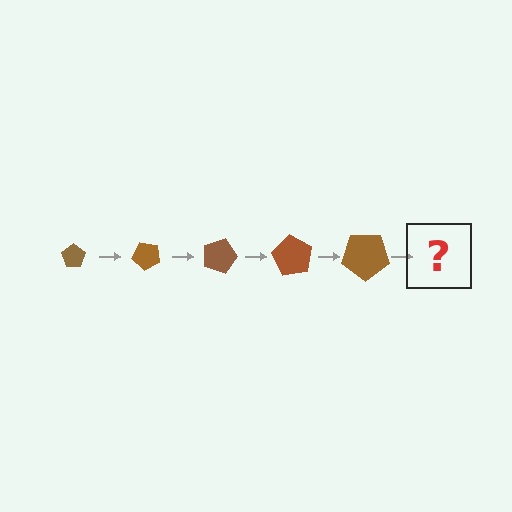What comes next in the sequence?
The next element should be a pentagon, larger than the previous one and rotated 225 degrees from the start.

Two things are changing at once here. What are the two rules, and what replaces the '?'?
The two rules are that the pentagon grows larger each step and it rotates 45 degrees each step. The '?' should be a pentagon, larger than the previous one and rotated 225 degrees from the start.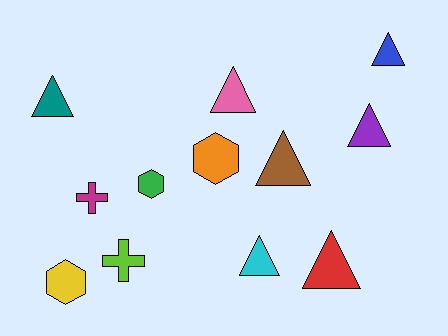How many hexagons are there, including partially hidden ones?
There are 3 hexagons.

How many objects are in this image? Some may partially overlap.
There are 12 objects.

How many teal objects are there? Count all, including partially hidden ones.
There is 1 teal object.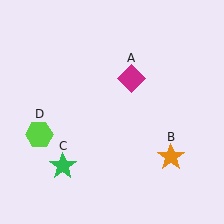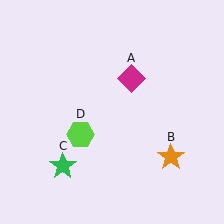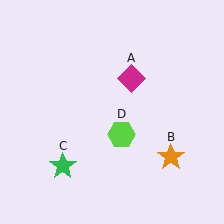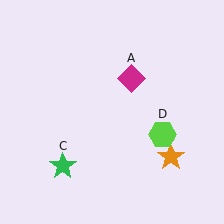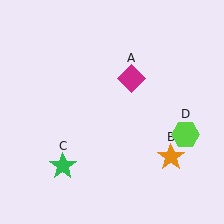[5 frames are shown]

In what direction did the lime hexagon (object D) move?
The lime hexagon (object D) moved right.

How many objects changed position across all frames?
1 object changed position: lime hexagon (object D).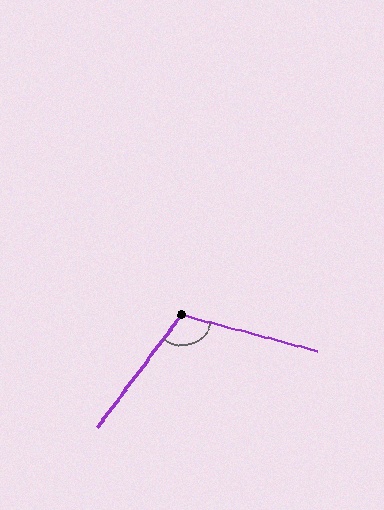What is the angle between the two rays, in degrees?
Approximately 112 degrees.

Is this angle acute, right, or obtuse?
It is obtuse.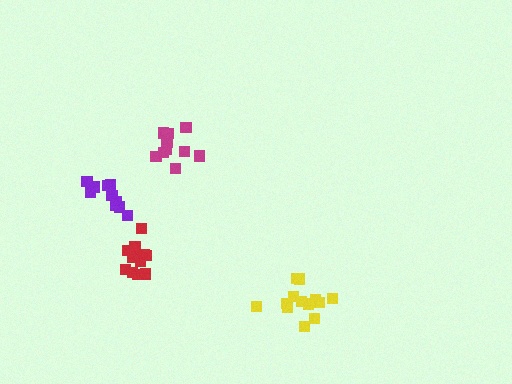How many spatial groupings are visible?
There are 4 spatial groupings.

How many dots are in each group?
Group 1: 13 dots, Group 2: 10 dots, Group 3: 11 dots, Group 4: 13 dots (47 total).